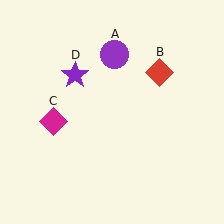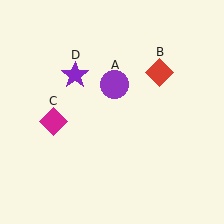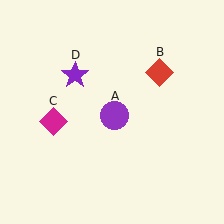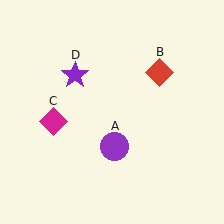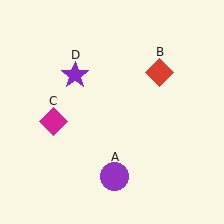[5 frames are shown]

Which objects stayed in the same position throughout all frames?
Red diamond (object B) and magenta diamond (object C) and purple star (object D) remained stationary.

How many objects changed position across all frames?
1 object changed position: purple circle (object A).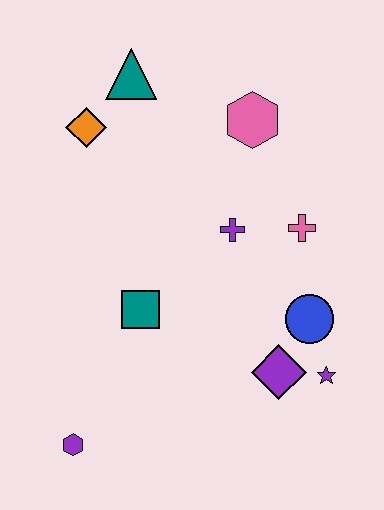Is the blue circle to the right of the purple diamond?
Yes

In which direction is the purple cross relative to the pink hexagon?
The purple cross is below the pink hexagon.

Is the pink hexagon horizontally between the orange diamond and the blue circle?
Yes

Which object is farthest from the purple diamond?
The teal triangle is farthest from the purple diamond.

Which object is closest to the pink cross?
The purple cross is closest to the pink cross.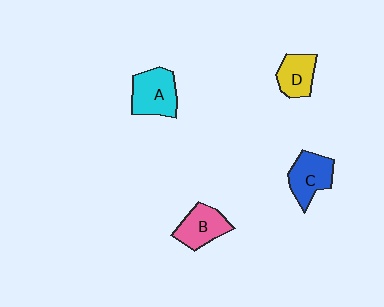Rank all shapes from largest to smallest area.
From largest to smallest: A (cyan), C (blue), B (pink), D (yellow).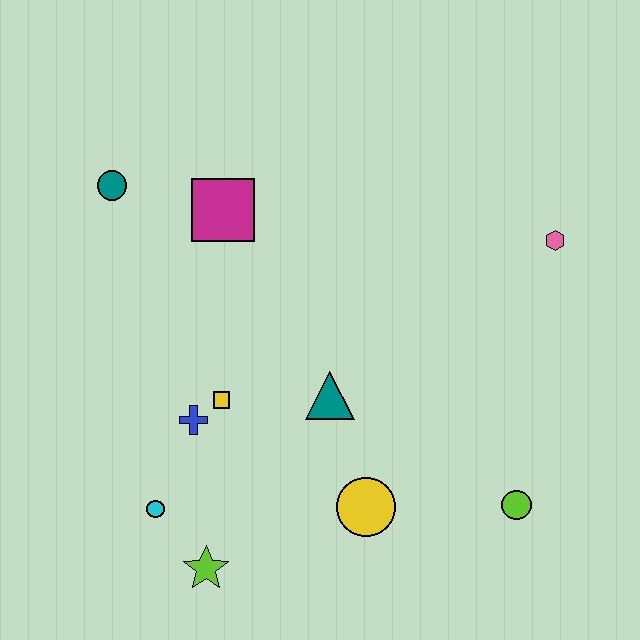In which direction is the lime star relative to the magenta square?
The lime star is below the magenta square.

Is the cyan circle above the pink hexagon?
No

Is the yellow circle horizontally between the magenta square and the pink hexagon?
Yes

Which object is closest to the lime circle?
The yellow circle is closest to the lime circle.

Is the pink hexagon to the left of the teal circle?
No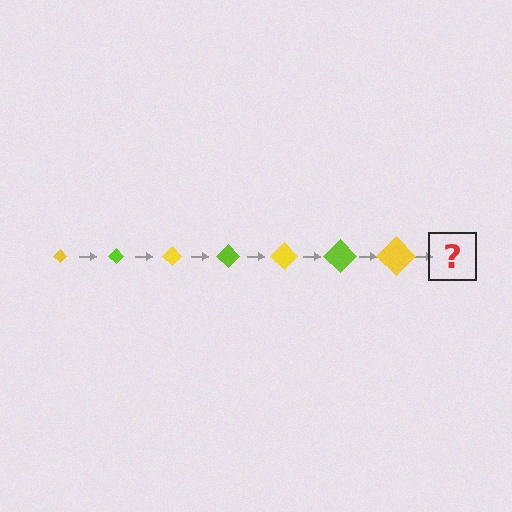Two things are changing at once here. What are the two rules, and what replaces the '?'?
The two rules are that the diamond grows larger each step and the color cycles through yellow and lime. The '?' should be a lime diamond, larger than the previous one.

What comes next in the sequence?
The next element should be a lime diamond, larger than the previous one.